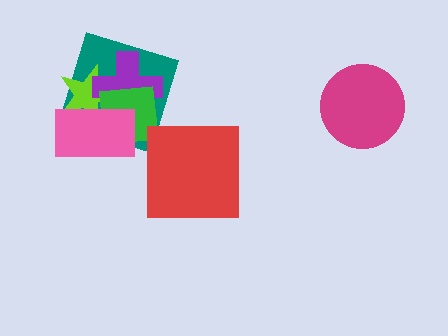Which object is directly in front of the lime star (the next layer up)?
The purple cross is directly in front of the lime star.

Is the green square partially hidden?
Yes, it is partially covered by another shape.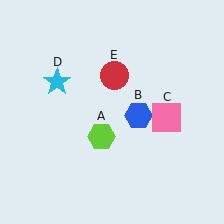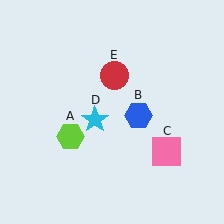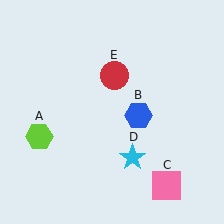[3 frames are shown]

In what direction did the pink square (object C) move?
The pink square (object C) moved down.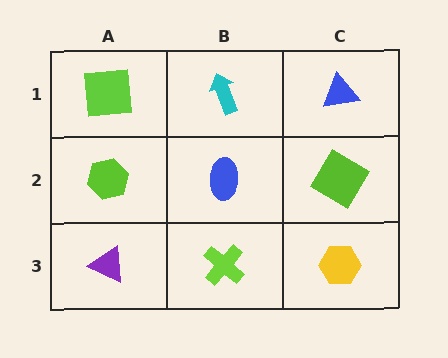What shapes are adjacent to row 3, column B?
A blue ellipse (row 2, column B), a purple triangle (row 3, column A), a yellow hexagon (row 3, column C).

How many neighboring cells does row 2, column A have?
3.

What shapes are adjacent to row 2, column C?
A blue triangle (row 1, column C), a yellow hexagon (row 3, column C), a blue ellipse (row 2, column B).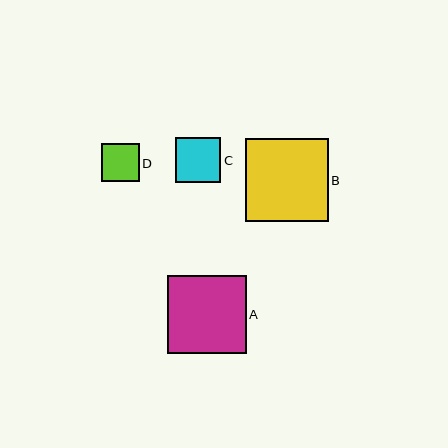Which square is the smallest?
Square D is the smallest with a size of approximately 38 pixels.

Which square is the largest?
Square B is the largest with a size of approximately 83 pixels.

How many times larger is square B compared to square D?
Square B is approximately 2.2 times the size of square D.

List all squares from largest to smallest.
From largest to smallest: B, A, C, D.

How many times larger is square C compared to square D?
Square C is approximately 1.2 times the size of square D.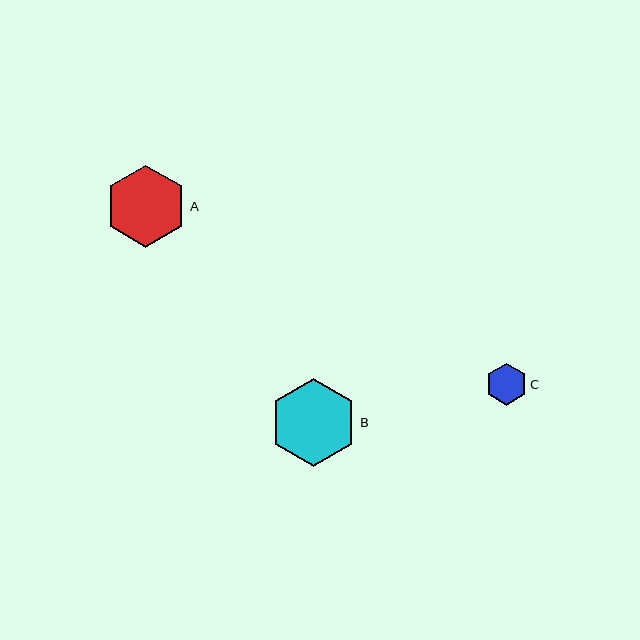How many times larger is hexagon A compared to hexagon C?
Hexagon A is approximately 2.0 times the size of hexagon C.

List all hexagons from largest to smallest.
From largest to smallest: B, A, C.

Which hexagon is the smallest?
Hexagon C is the smallest with a size of approximately 42 pixels.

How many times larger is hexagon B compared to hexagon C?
Hexagon B is approximately 2.1 times the size of hexagon C.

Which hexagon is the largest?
Hexagon B is the largest with a size of approximately 88 pixels.